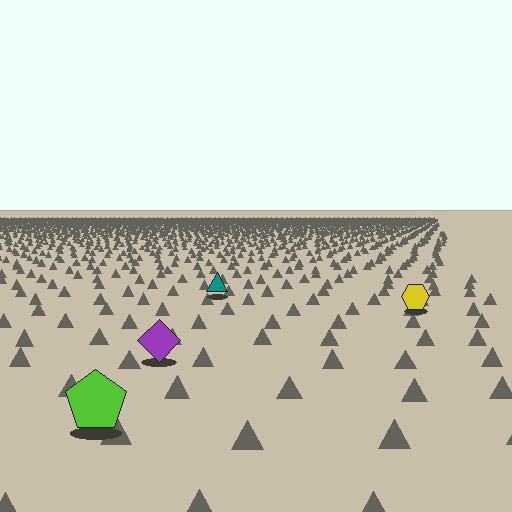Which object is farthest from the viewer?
The teal triangle is farthest from the viewer. It appears smaller and the ground texture around it is denser.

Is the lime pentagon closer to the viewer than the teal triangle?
Yes. The lime pentagon is closer — you can tell from the texture gradient: the ground texture is coarser near it.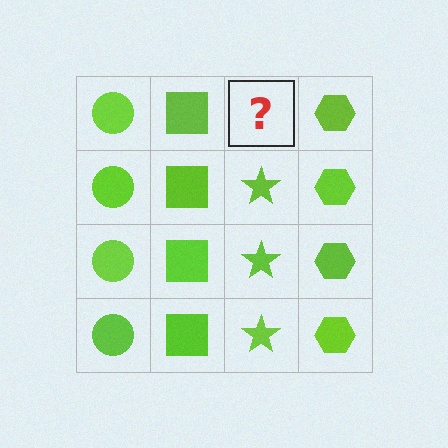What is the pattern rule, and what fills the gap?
The rule is that each column has a consistent shape. The gap should be filled with a lime star.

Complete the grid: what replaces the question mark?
The question mark should be replaced with a lime star.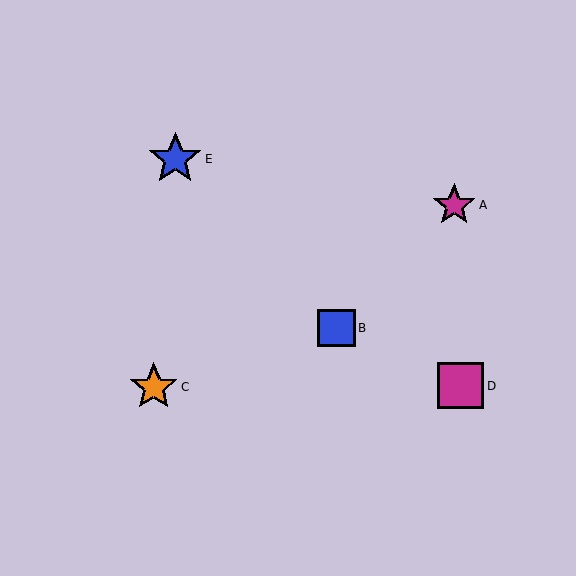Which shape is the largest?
The blue star (labeled E) is the largest.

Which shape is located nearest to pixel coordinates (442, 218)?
The magenta star (labeled A) at (454, 205) is nearest to that location.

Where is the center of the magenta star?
The center of the magenta star is at (454, 205).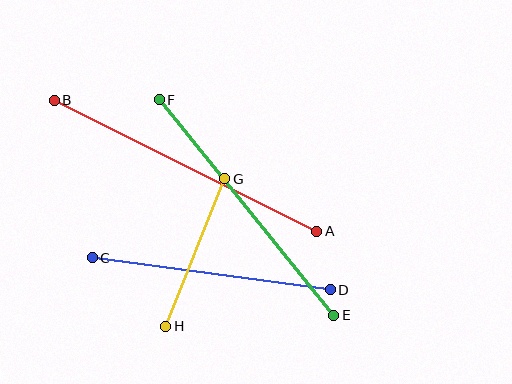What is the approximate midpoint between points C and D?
The midpoint is at approximately (211, 274) pixels.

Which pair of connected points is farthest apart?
Points A and B are farthest apart.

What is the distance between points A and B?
The distance is approximately 294 pixels.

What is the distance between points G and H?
The distance is approximately 159 pixels.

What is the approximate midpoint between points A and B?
The midpoint is at approximately (185, 166) pixels.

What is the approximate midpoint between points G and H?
The midpoint is at approximately (195, 253) pixels.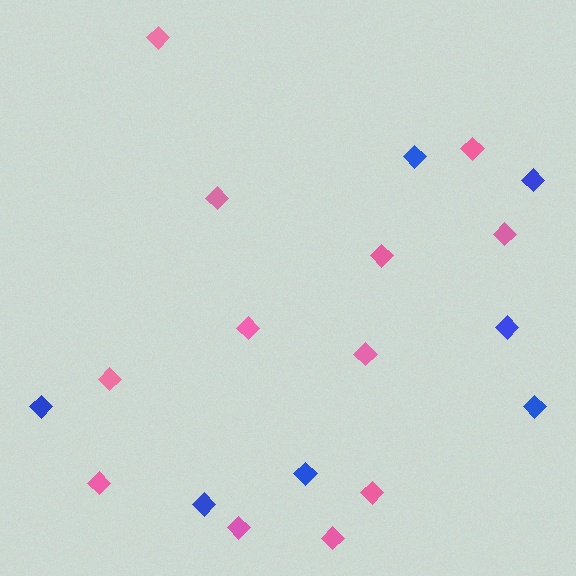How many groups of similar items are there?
There are 2 groups: one group of blue diamonds (7) and one group of pink diamonds (12).